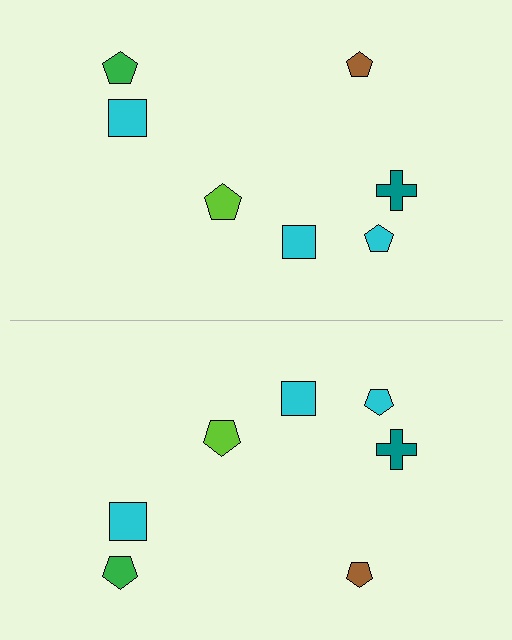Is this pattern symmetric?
Yes, this pattern has bilateral (reflection) symmetry.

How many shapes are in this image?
There are 14 shapes in this image.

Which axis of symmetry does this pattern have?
The pattern has a horizontal axis of symmetry running through the center of the image.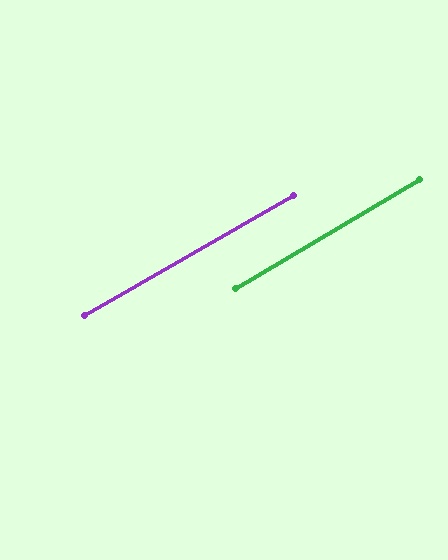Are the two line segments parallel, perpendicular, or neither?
Parallel — their directions differ by only 0.7°.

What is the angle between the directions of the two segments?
Approximately 1 degree.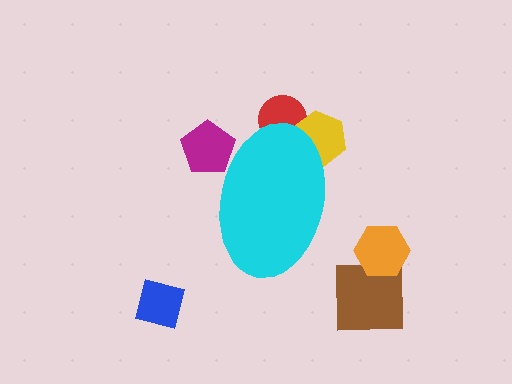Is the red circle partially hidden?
Yes, the red circle is partially hidden behind the cyan ellipse.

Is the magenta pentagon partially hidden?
Yes, the magenta pentagon is partially hidden behind the cyan ellipse.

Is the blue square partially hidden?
No, the blue square is fully visible.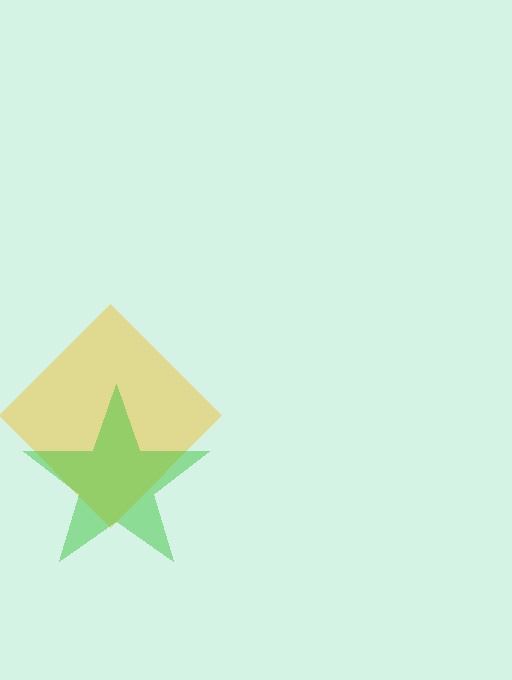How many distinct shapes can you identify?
There are 2 distinct shapes: a yellow diamond, a green star.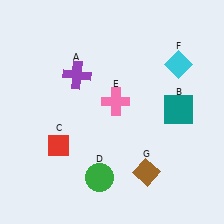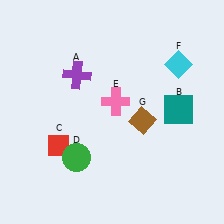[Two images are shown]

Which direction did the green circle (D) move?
The green circle (D) moved left.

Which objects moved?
The objects that moved are: the green circle (D), the brown diamond (G).